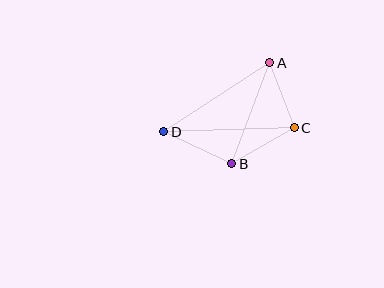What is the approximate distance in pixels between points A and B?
The distance between A and B is approximately 108 pixels.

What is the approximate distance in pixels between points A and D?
The distance between A and D is approximately 126 pixels.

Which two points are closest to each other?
Points A and C are closest to each other.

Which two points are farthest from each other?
Points C and D are farthest from each other.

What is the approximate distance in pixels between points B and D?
The distance between B and D is approximately 75 pixels.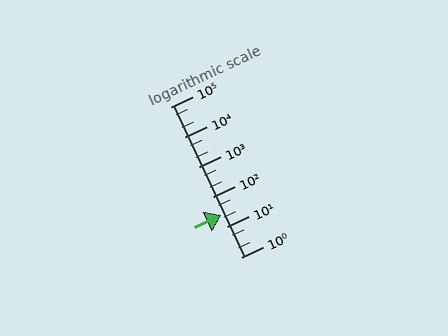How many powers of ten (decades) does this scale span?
The scale spans 5 decades, from 1 to 100000.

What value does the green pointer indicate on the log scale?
The pointer indicates approximately 25.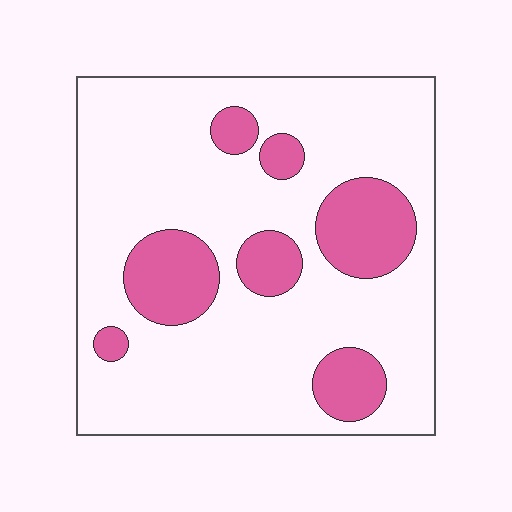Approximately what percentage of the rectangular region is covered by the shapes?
Approximately 20%.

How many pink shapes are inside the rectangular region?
7.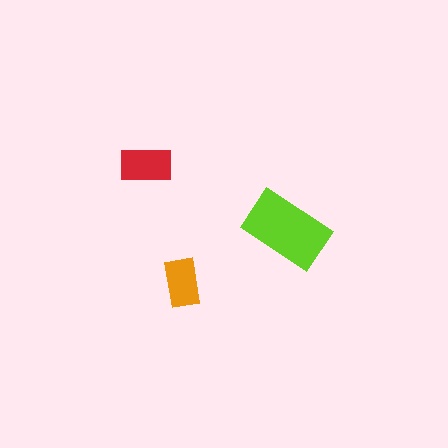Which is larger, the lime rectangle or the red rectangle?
The lime one.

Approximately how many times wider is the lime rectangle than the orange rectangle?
About 1.5 times wider.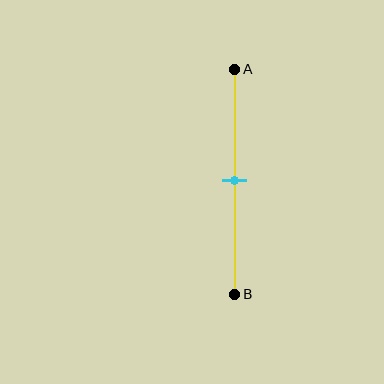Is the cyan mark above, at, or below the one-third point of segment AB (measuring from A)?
The cyan mark is below the one-third point of segment AB.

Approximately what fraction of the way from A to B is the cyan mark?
The cyan mark is approximately 50% of the way from A to B.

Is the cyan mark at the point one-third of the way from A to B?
No, the mark is at about 50% from A, not at the 33% one-third point.